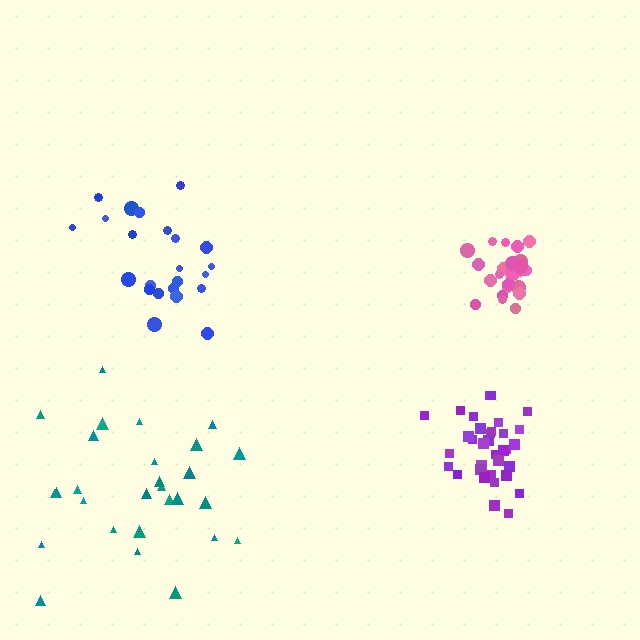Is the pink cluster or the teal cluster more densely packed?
Pink.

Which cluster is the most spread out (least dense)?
Teal.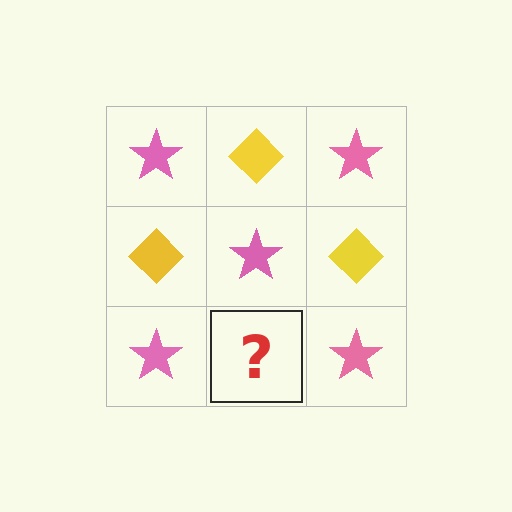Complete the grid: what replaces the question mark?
The question mark should be replaced with a yellow diamond.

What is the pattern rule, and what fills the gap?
The rule is that it alternates pink star and yellow diamond in a checkerboard pattern. The gap should be filled with a yellow diamond.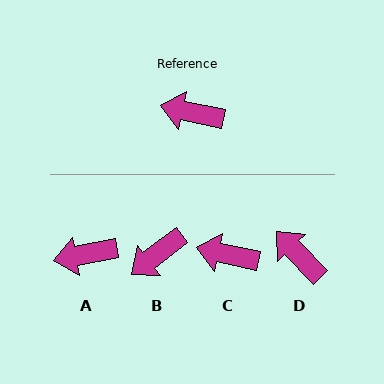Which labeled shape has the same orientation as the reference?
C.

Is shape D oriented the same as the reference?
No, it is off by about 34 degrees.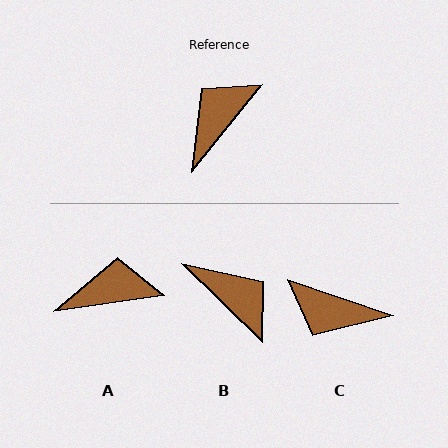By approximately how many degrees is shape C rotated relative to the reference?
Approximately 110 degrees counter-clockwise.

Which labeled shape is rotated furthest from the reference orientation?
C, about 110 degrees away.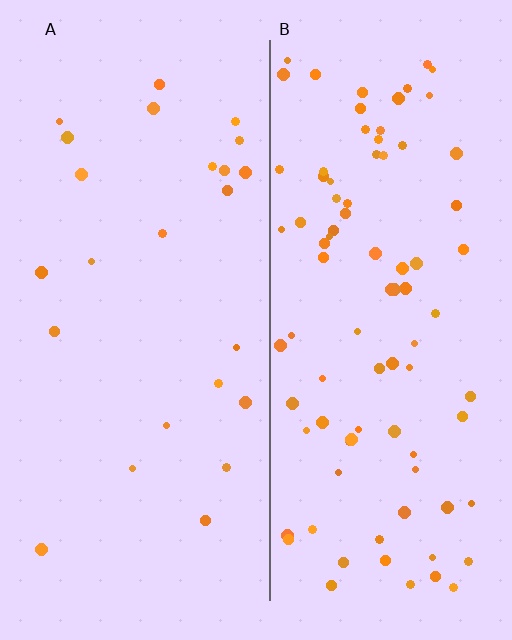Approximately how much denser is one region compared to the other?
Approximately 3.7× — region B over region A.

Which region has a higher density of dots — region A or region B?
B (the right).